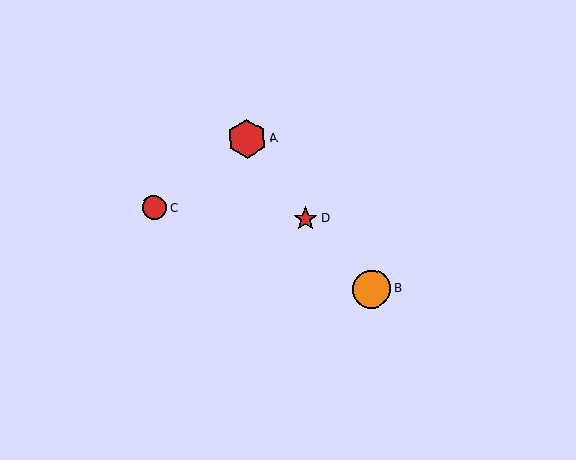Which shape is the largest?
The red hexagon (labeled A) is the largest.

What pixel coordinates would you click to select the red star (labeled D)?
Click at (306, 218) to select the red star D.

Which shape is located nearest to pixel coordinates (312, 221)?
The red star (labeled D) at (306, 218) is nearest to that location.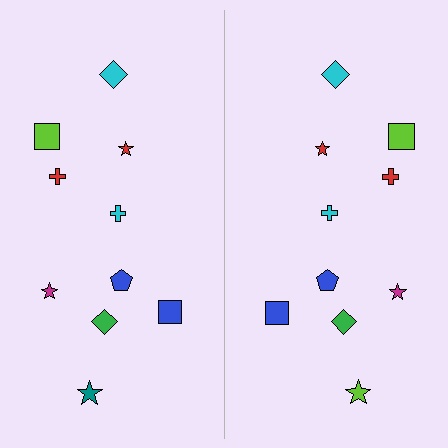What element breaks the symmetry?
The lime star on the right side breaks the symmetry — its mirror counterpart is teal.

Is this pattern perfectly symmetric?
No, the pattern is not perfectly symmetric. The lime star on the right side breaks the symmetry — its mirror counterpart is teal.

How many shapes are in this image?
There are 20 shapes in this image.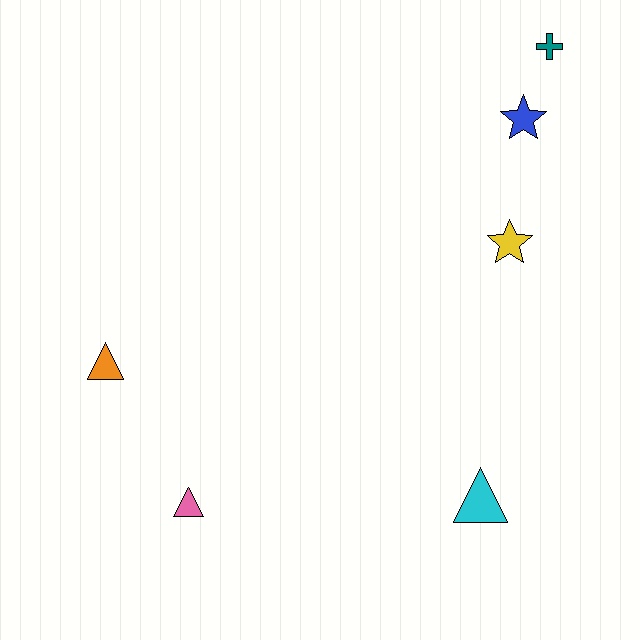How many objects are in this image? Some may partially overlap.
There are 6 objects.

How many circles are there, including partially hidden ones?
There are no circles.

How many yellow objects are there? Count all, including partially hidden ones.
There is 1 yellow object.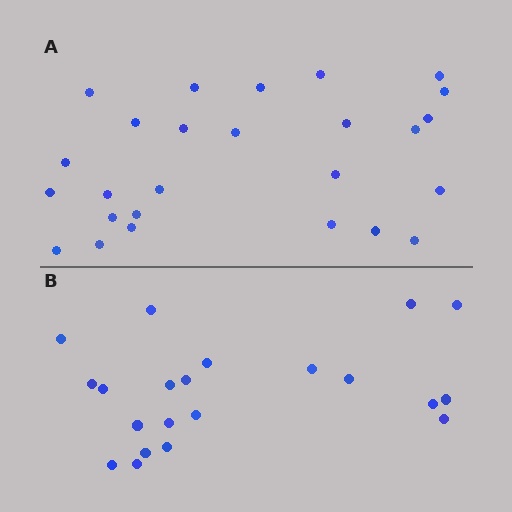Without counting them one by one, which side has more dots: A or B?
Region A (the top region) has more dots.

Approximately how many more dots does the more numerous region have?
Region A has about 5 more dots than region B.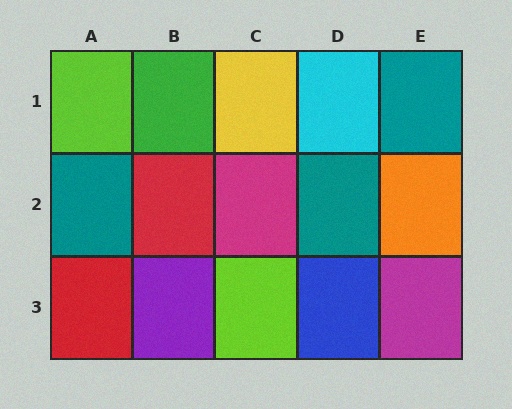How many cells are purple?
1 cell is purple.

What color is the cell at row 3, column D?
Blue.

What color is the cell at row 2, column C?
Magenta.